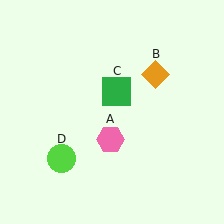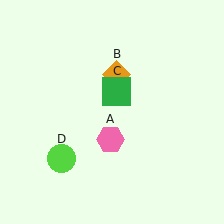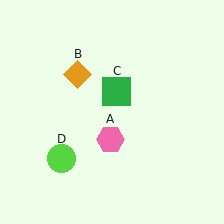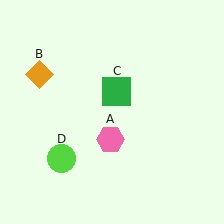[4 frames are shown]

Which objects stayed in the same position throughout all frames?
Pink hexagon (object A) and green square (object C) and lime circle (object D) remained stationary.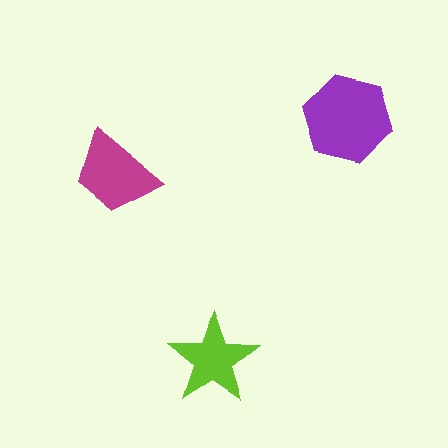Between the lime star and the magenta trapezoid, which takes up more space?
The magenta trapezoid.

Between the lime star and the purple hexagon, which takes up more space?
The purple hexagon.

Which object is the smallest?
The lime star.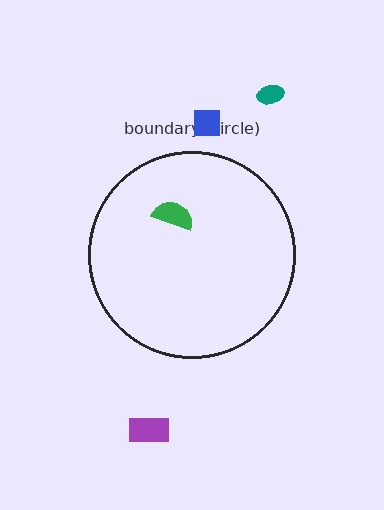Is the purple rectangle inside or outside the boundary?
Outside.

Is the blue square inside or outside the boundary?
Outside.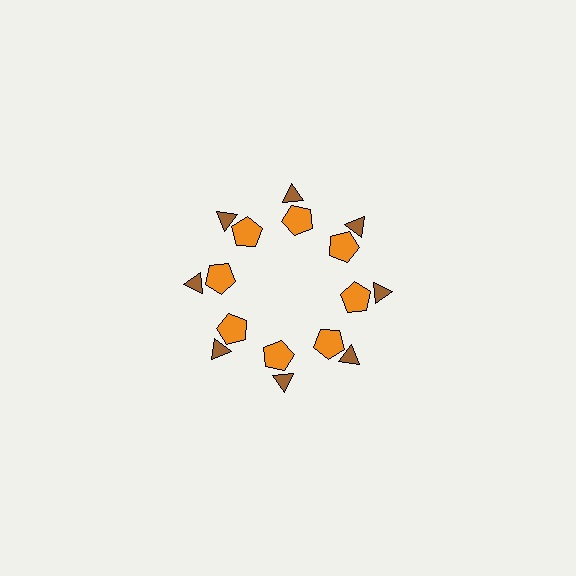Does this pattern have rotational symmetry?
Yes, this pattern has 8-fold rotational symmetry. It looks the same after rotating 45 degrees around the center.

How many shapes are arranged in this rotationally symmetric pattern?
There are 16 shapes, arranged in 8 groups of 2.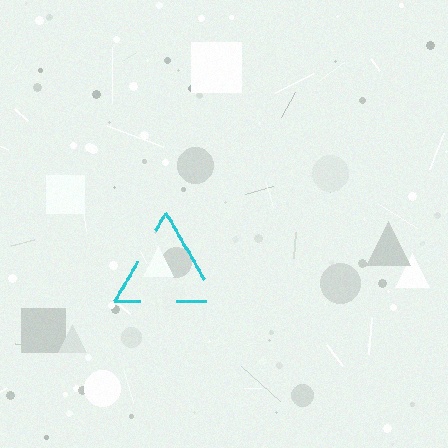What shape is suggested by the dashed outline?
The dashed outline suggests a triangle.